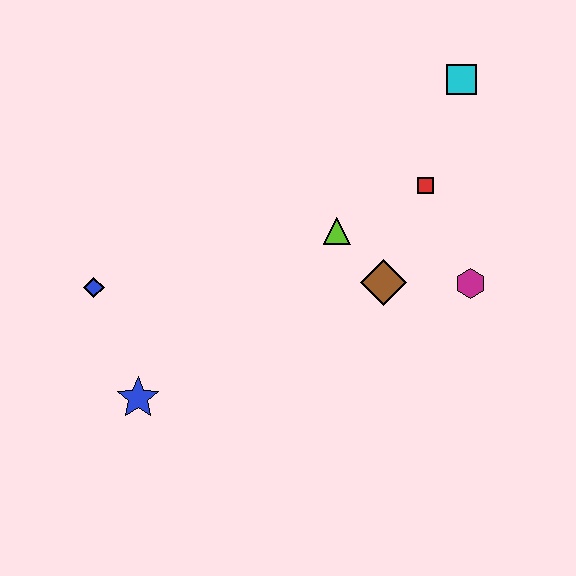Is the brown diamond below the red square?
Yes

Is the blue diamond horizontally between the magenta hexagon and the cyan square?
No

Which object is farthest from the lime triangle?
The blue star is farthest from the lime triangle.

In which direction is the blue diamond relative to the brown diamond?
The blue diamond is to the left of the brown diamond.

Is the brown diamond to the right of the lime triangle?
Yes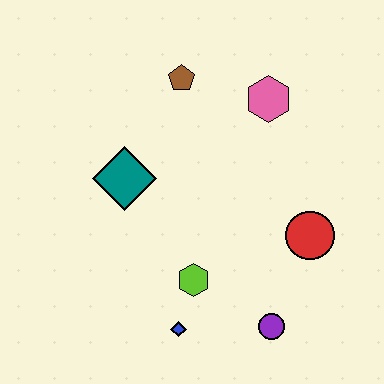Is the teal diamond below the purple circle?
No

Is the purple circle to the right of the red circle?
No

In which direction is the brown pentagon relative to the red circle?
The brown pentagon is above the red circle.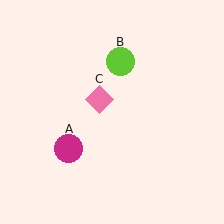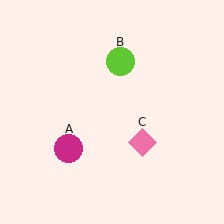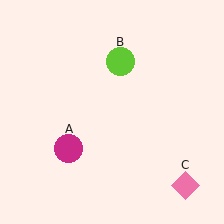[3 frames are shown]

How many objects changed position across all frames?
1 object changed position: pink diamond (object C).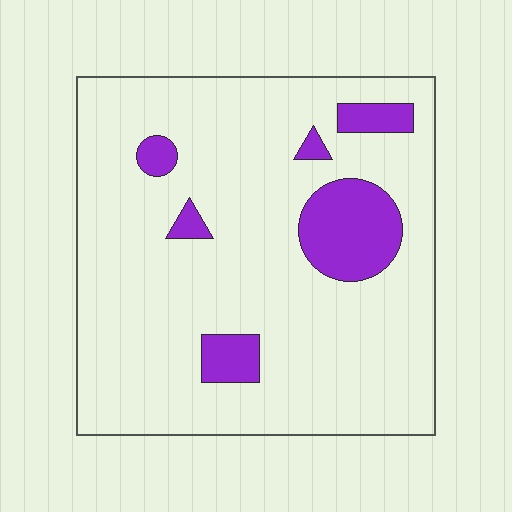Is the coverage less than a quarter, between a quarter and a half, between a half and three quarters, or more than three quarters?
Less than a quarter.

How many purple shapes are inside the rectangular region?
6.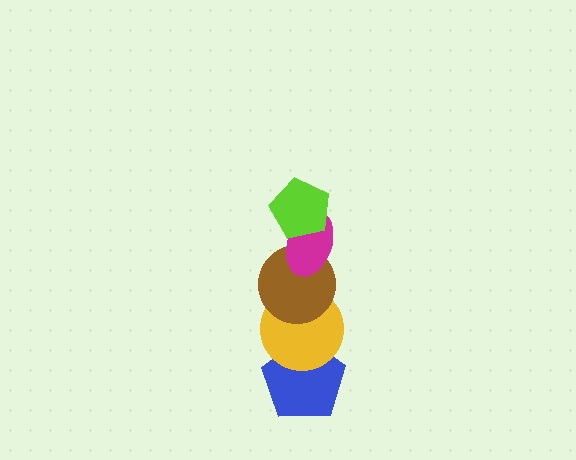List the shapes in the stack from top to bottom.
From top to bottom: the lime pentagon, the magenta ellipse, the brown circle, the yellow circle, the blue pentagon.